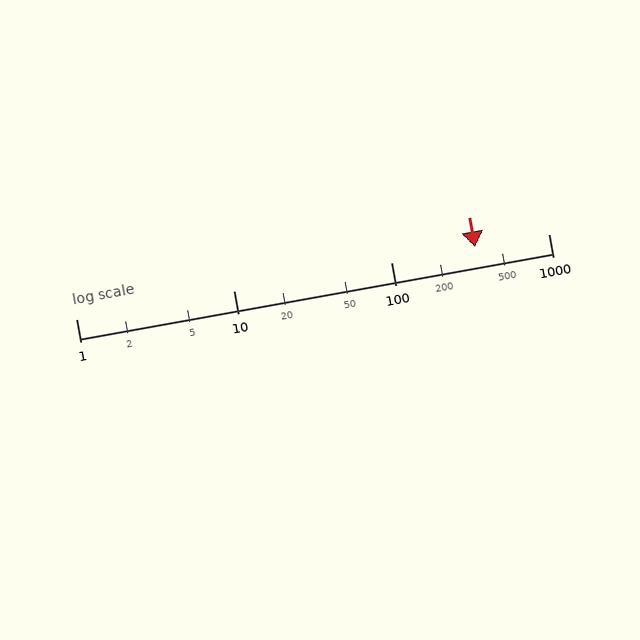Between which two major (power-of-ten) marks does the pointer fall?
The pointer is between 100 and 1000.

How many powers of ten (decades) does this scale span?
The scale spans 3 decades, from 1 to 1000.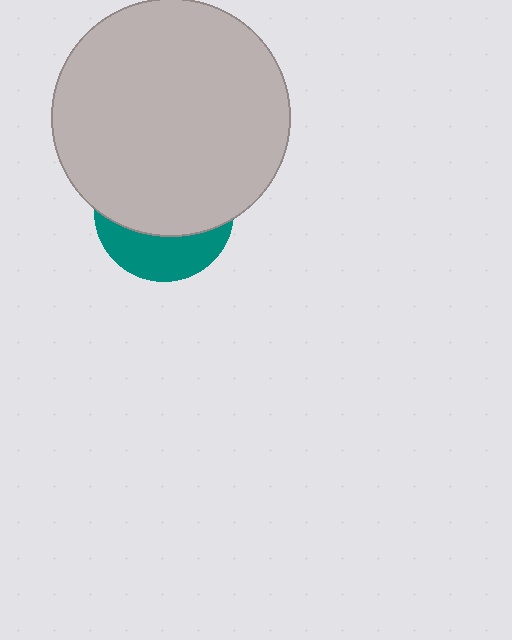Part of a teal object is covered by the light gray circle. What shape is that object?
It is a circle.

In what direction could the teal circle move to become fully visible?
The teal circle could move down. That would shift it out from behind the light gray circle entirely.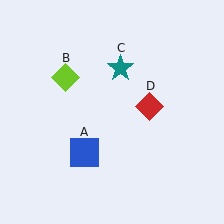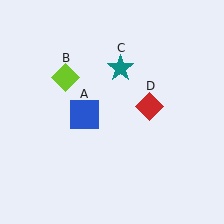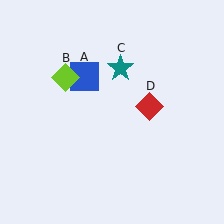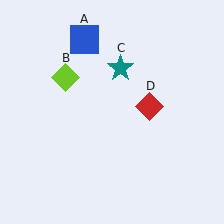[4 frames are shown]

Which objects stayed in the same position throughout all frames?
Lime diamond (object B) and teal star (object C) and red diamond (object D) remained stationary.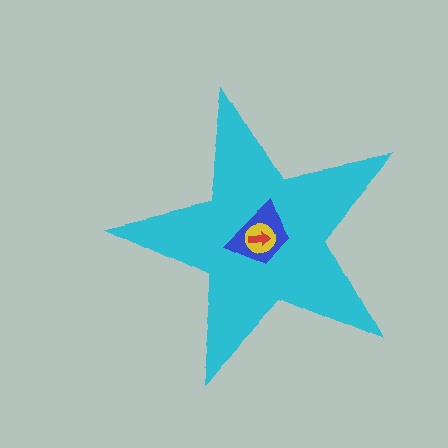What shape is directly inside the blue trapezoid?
The yellow circle.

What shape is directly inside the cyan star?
The blue trapezoid.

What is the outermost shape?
The cyan star.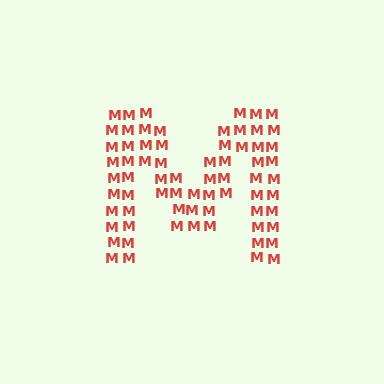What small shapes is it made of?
It is made of small letter M's.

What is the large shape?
The large shape is the letter M.